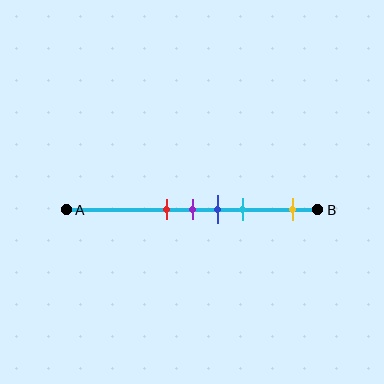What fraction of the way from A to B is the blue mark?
The blue mark is approximately 60% (0.6) of the way from A to B.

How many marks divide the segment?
There are 5 marks dividing the segment.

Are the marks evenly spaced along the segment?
No, the marks are not evenly spaced.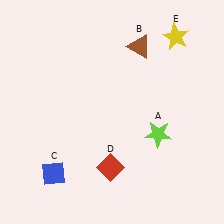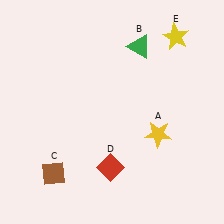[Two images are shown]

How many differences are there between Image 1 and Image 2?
There are 3 differences between the two images.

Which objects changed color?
A changed from lime to yellow. B changed from brown to green. C changed from blue to brown.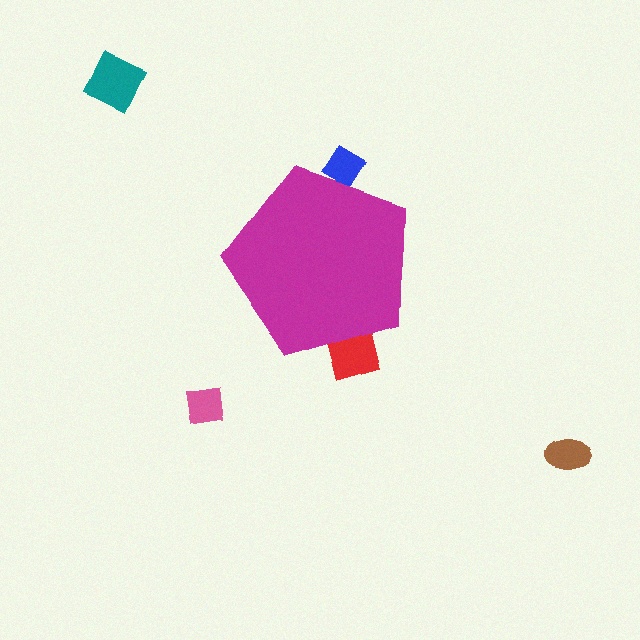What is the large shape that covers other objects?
A magenta pentagon.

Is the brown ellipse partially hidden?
No, the brown ellipse is fully visible.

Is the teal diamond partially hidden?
No, the teal diamond is fully visible.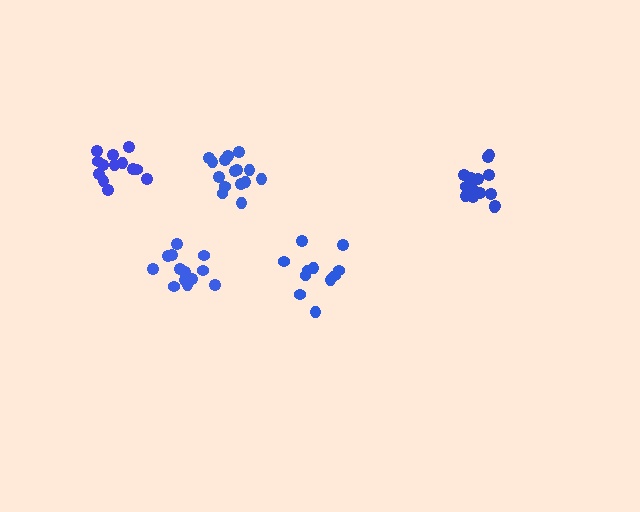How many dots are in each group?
Group 1: 13 dots, Group 2: 14 dots, Group 3: 15 dots, Group 4: 15 dots, Group 5: 11 dots (68 total).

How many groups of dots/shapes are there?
There are 5 groups.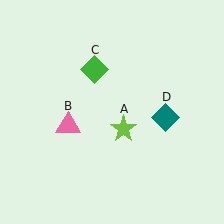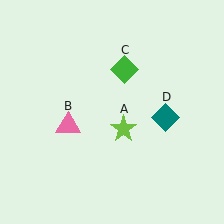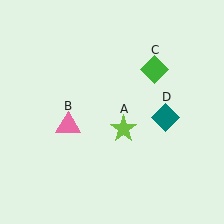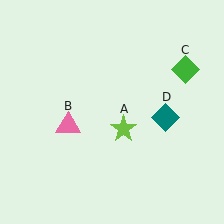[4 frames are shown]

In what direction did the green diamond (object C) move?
The green diamond (object C) moved right.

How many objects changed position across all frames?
1 object changed position: green diamond (object C).